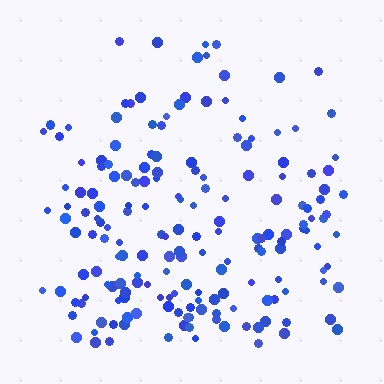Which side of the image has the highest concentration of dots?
The bottom.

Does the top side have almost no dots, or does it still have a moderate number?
Still a moderate number, just noticeably fewer than the bottom.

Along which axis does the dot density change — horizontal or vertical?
Vertical.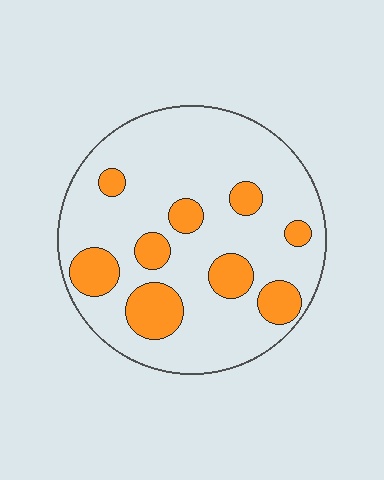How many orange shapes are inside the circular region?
9.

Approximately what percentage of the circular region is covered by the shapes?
Approximately 20%.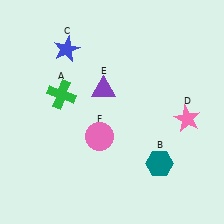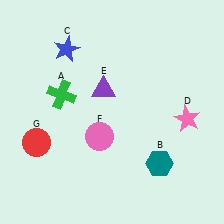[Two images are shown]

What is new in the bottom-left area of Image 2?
A red circle (G) was added in the bottom-left area of Image 2.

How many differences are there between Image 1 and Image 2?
There is 1 difference between the two images.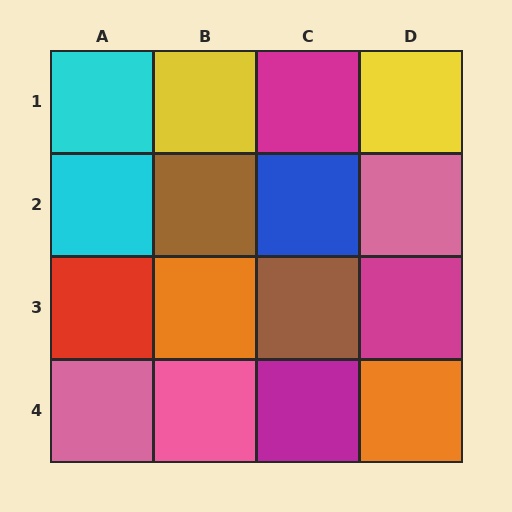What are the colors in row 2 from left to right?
Cyan, brown, blue, pink.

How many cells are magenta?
3 cells are magenta.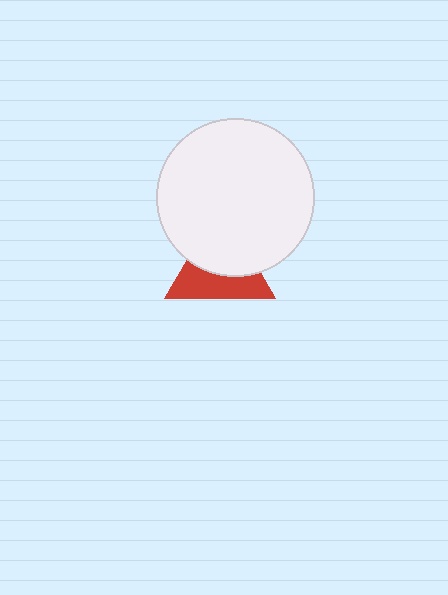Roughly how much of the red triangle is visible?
About half of it is visible (roughly 48%).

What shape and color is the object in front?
The object in front is a white circle.